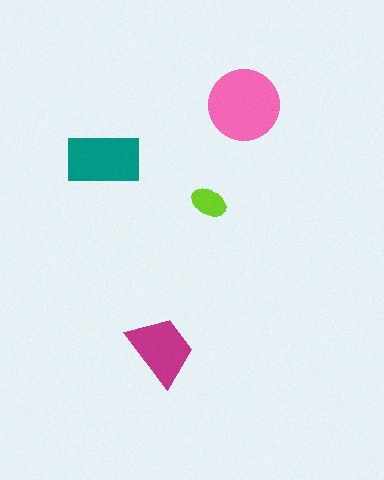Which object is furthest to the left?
The teal rectangle is leftmost.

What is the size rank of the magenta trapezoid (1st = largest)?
3rd.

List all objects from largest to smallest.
The pink circle, the teal rectangle, the magenta trapezoid, the lime ellipse.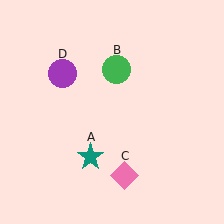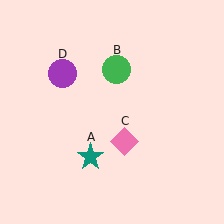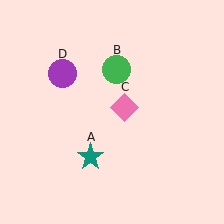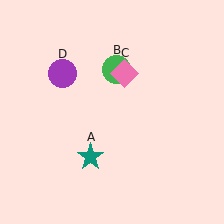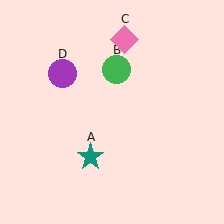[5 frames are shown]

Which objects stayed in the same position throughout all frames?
Teal star (object A) and green circle (object B) and purple circle (object D) remained stationary.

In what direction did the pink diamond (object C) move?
The pink diamond (object C) moved up.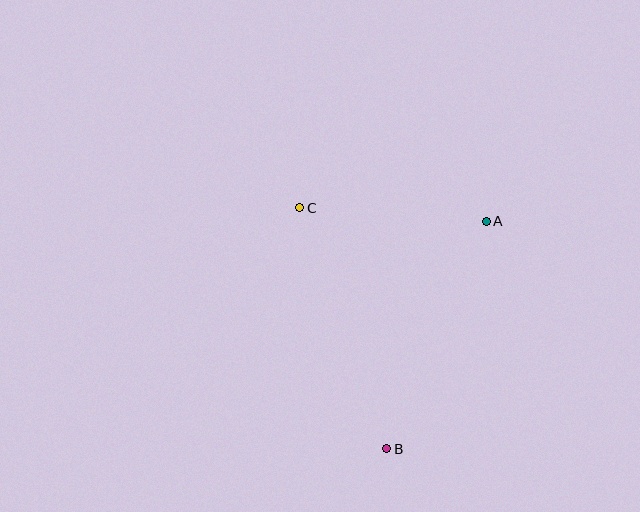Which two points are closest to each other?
Points A and C are closest to each other.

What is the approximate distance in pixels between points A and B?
The distance between A and B is approximately 248 pixels.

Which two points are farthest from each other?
Points B and C are farthest from each other.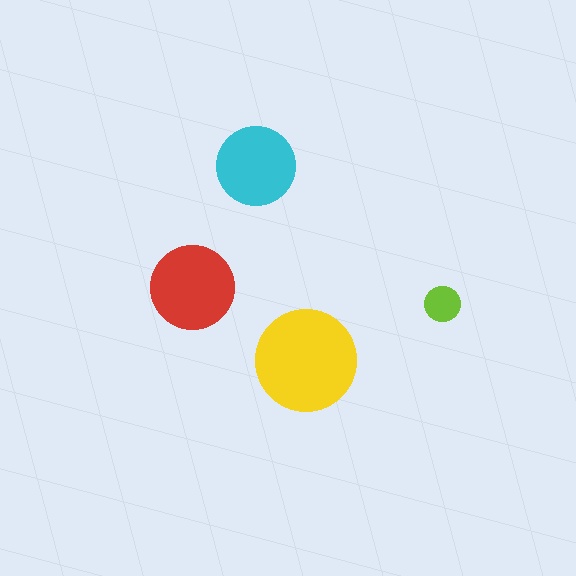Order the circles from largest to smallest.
the yellow one, the red one, the cyan one, the lime one.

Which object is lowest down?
The yellow circle is bottommost.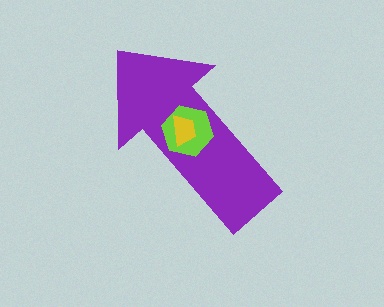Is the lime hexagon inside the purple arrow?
Yes.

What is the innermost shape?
The yellow trapezoid.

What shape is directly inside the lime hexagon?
The yellow trapezoid.